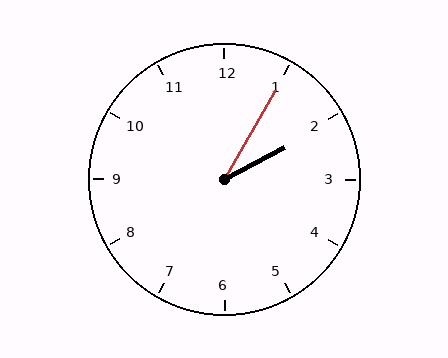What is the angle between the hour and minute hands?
Approximately 32 degrees.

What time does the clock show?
2:05.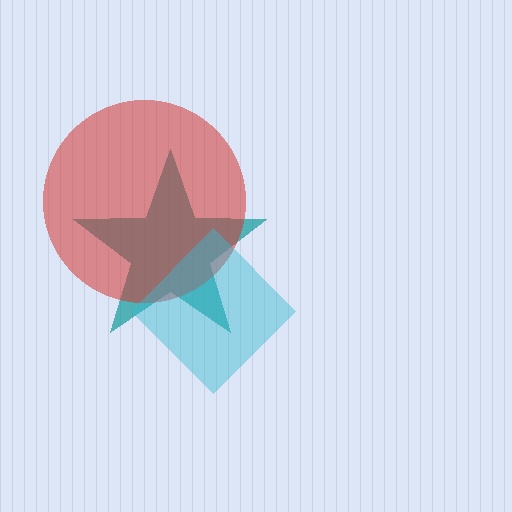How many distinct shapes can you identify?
There are 3 distinct shapes: a teal star, a red circle, a cyan diamond.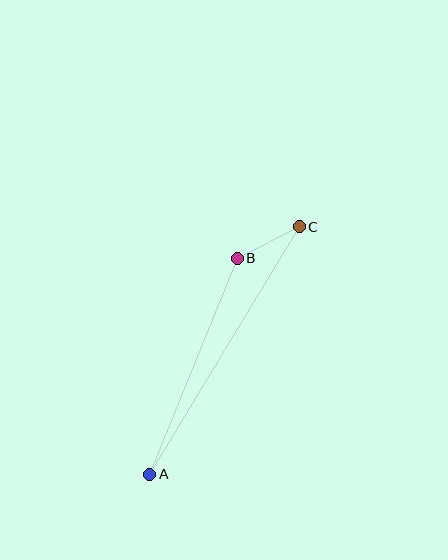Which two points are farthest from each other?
Points A and C are farthest from each other.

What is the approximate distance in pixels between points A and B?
The distance between A and B is approximately 233 pixels.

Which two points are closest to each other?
Points B and C are closest to each other.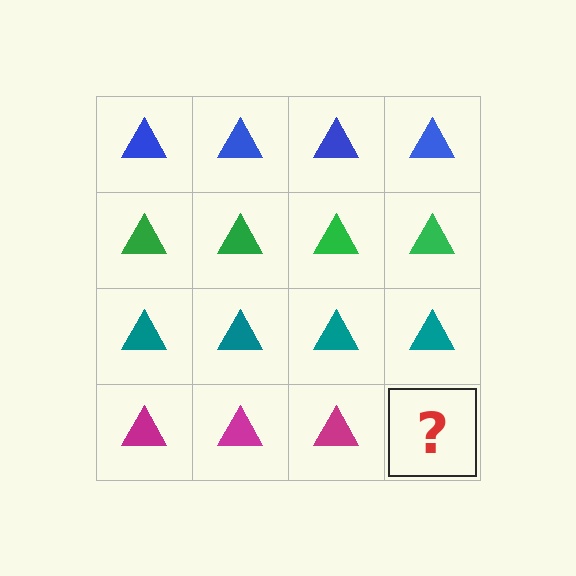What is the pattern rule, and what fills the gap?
The rule is that each row has a consistent color. The gap should be filled with a magenta triangle.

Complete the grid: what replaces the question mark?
The question mark should be replaced with a magenta triangle.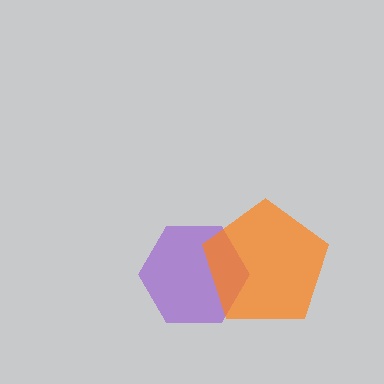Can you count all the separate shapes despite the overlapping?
Yes, there are 2 separate shapes.